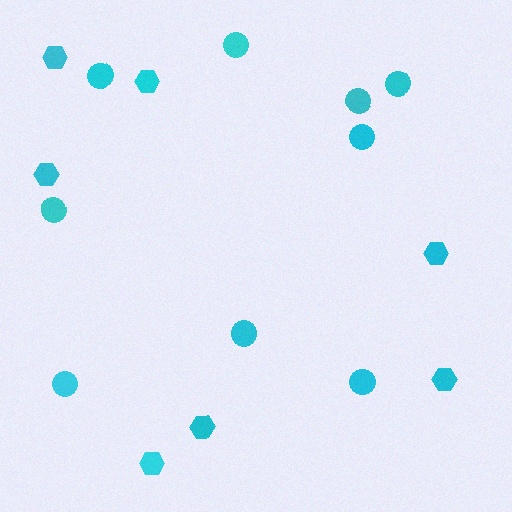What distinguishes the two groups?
There are 2 groups: one group of circles (9) and one group of hexagons (7).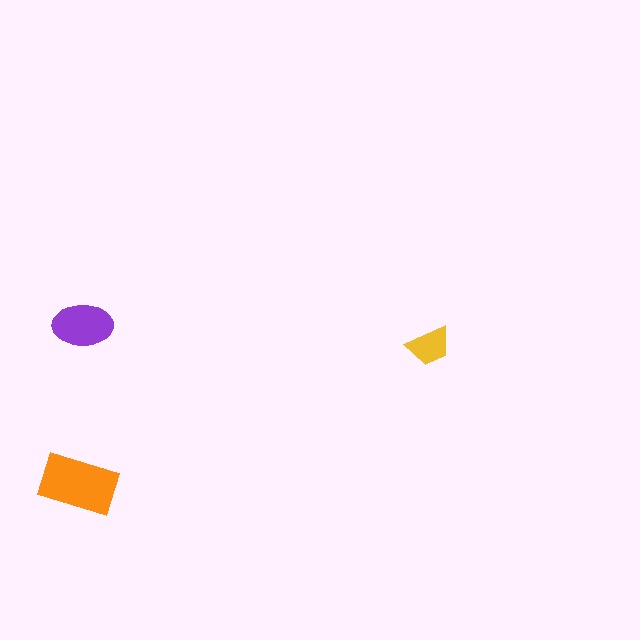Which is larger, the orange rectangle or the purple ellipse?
The orange rectangle.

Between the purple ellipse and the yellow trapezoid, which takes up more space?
The purple ellipse.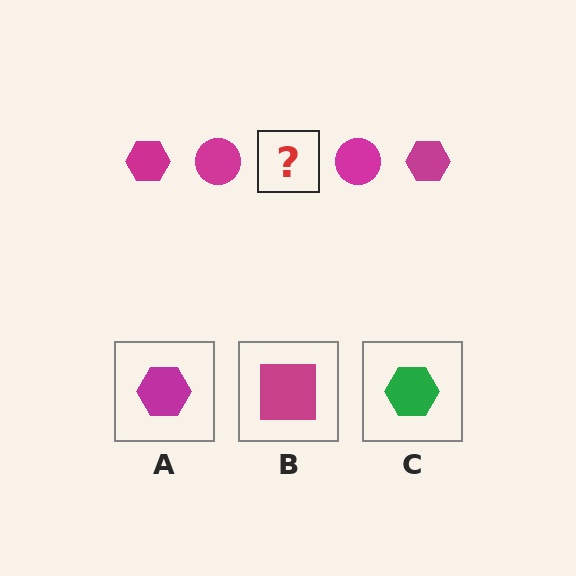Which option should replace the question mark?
Option A.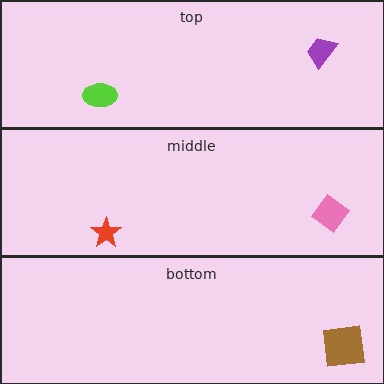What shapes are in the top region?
The purple trapezoid, the lime ellipse.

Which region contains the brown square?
The bottom region.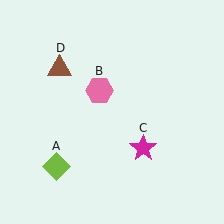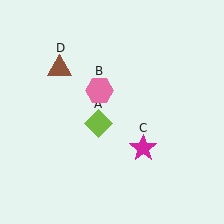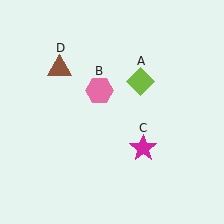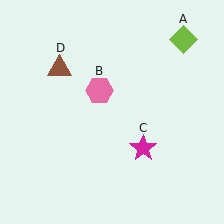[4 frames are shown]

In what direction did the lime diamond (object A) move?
The lime diamond (object A) moved up and to the right.